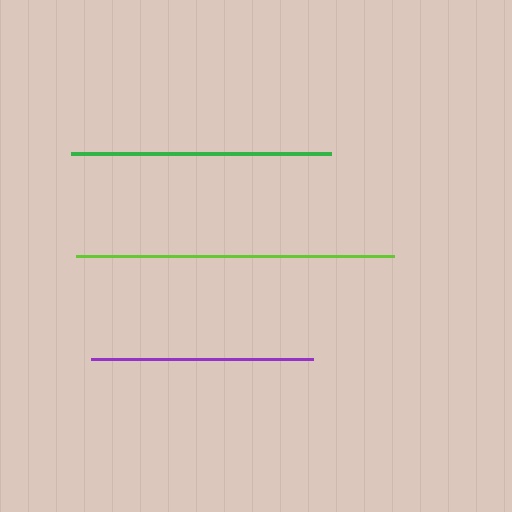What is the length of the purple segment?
The purple segment is approximately 222 pixels long.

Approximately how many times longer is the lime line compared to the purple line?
The lime line is approximately 1.4 times the length of the purple line.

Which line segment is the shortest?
The purple line is the shortest at approximately 222 pixels.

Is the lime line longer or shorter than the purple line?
The lime line is longer than the purple line.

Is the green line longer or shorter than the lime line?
The lime line is longer than the green line.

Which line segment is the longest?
The lime line is the longest at approximately 318 pixels.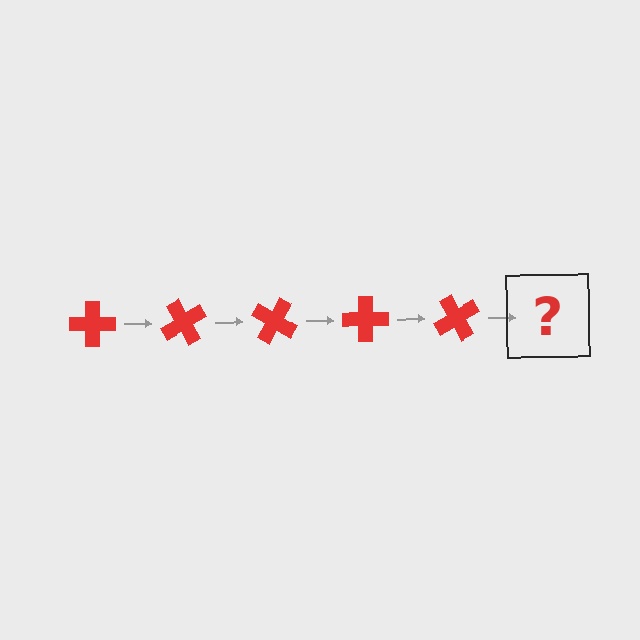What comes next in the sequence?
The next element should be a red cross rotated 300 degrees.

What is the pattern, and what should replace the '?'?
The pattern is that the cross rotates 60 degrees each step. The '?' should be a red cross rotated 300 degrees.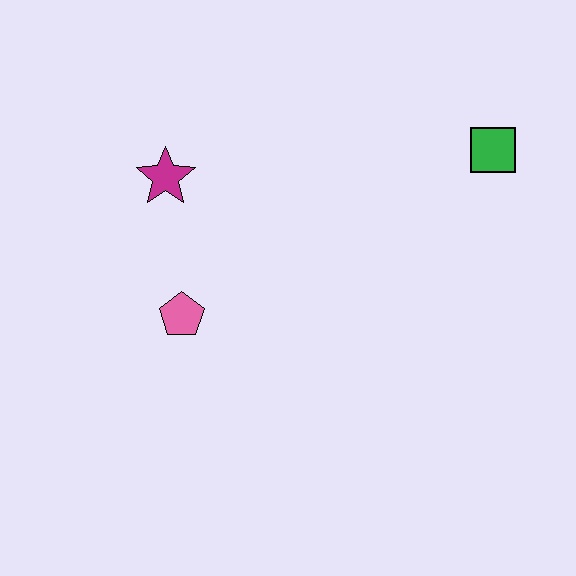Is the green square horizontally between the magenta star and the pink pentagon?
No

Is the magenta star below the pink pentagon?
No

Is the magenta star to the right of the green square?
No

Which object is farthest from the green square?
The pink pentagon is farthest from the green square.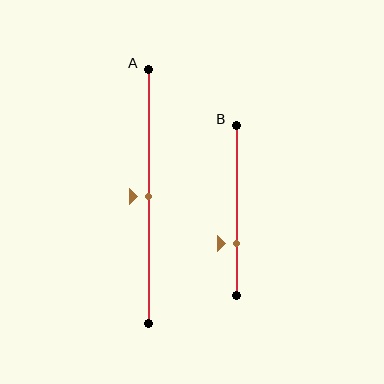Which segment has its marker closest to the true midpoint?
Segment A has its marker closest to the true midpoint.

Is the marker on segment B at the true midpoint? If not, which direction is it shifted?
No, the marker on segment B is shifted downward by about 19% of the segment length.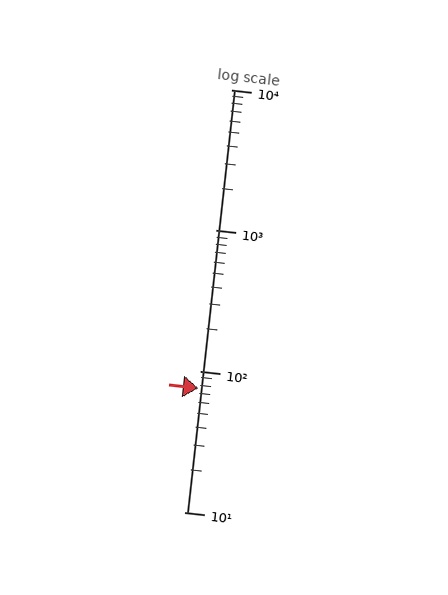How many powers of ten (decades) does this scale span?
The scale spans 3 decades, from 10 to 10000.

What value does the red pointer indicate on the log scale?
The pointer indicates approximately 76.